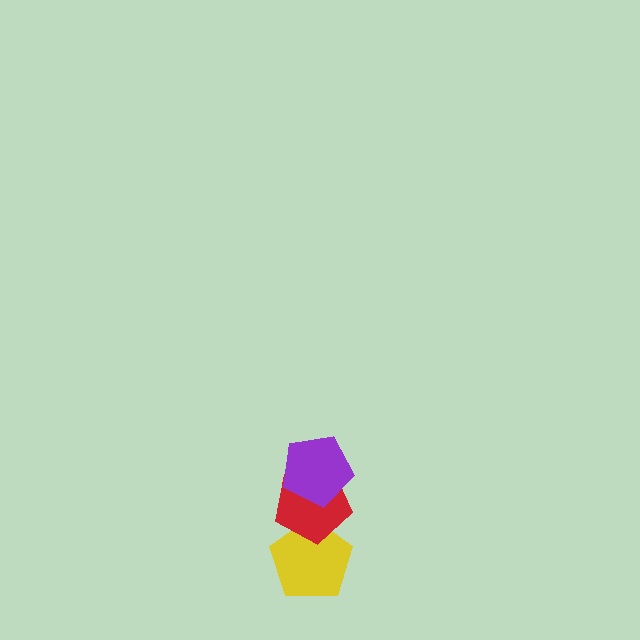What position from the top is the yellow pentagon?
The yellow pentagon is 3rd from the top.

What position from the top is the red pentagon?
The red pentagon is 2nd from the top.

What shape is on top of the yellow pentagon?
The red pentagon is on top of the yellow pentagon.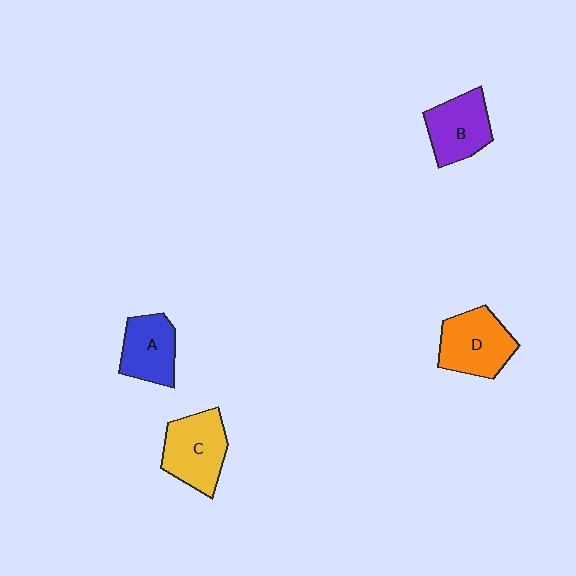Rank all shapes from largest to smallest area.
From largest to smallest: C (yellow), D (orange), B (purple), A (blue).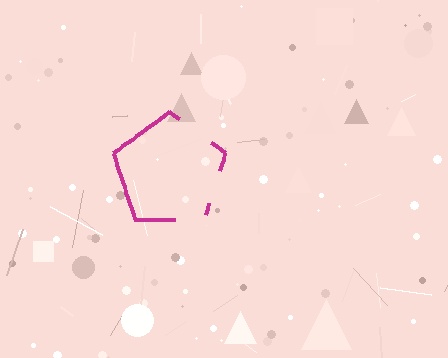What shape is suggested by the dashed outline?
The dashed outline suggests a pentagon.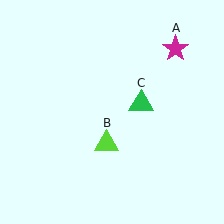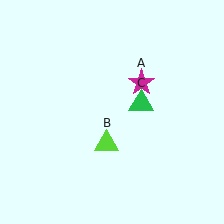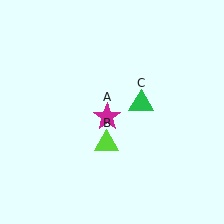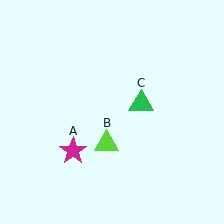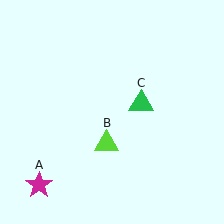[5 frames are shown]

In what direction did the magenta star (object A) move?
The magenta star (object A) moved down and to the left.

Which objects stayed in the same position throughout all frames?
Lime triangle (object B) and green triangle (object C) remained stationary.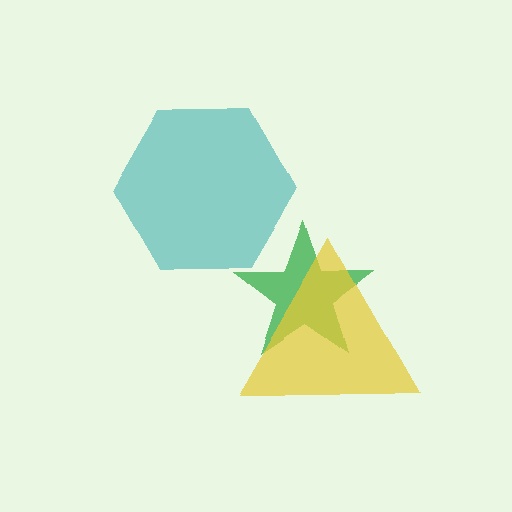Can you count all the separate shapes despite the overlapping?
Yes, there are 3 separate shapes.